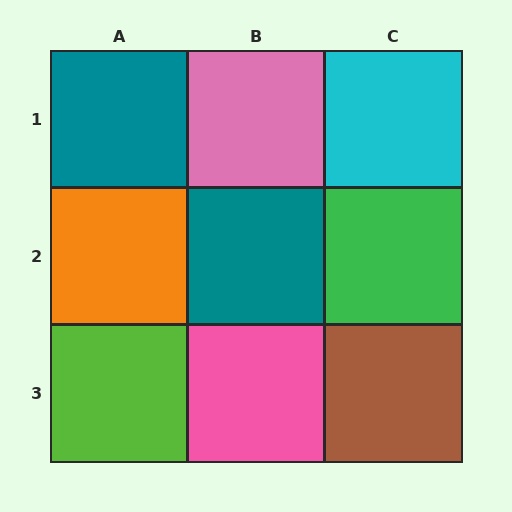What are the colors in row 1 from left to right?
Teal, pink, cyan.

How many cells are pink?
2 cells are pink.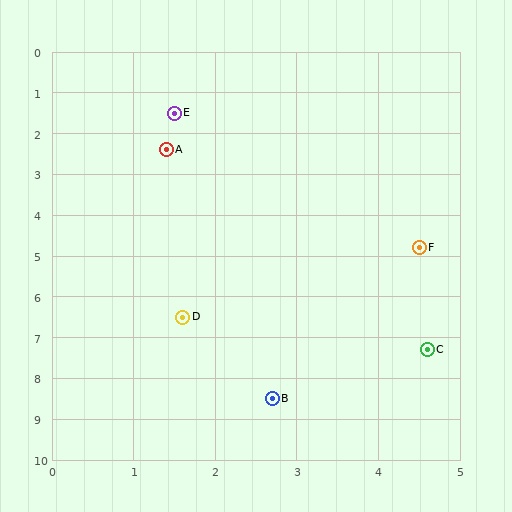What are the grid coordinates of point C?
Point C is at approximately (4.6, 7.3).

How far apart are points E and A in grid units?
Points E and A are about 0.9 grid units apart.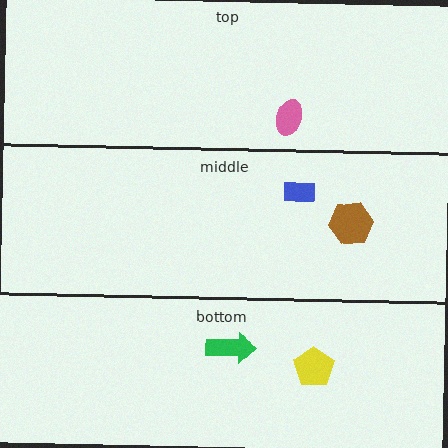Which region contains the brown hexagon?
The middle region.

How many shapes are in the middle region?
2.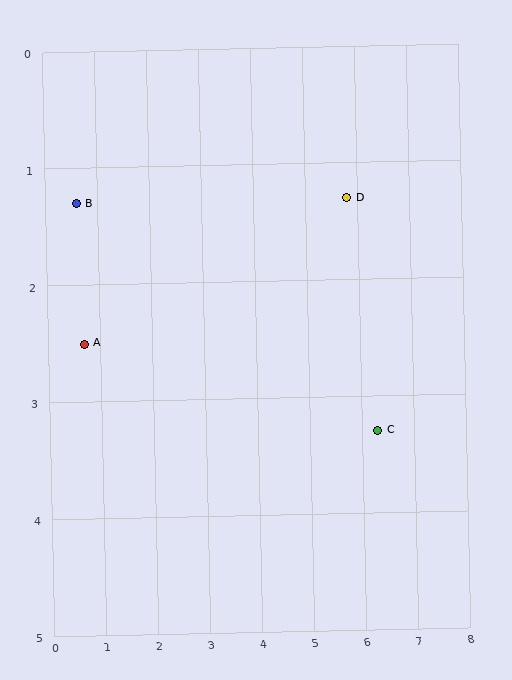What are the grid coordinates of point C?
Point C is at approximately (6.3, 3.3).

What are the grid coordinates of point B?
Point B is at approximately (0.6, 1.3).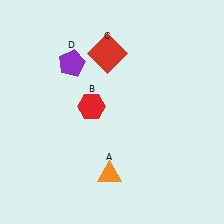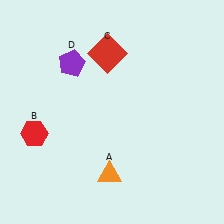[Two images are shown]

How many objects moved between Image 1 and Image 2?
1 object moved between the two images.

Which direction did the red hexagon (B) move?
The red hexagon (B) moved left.